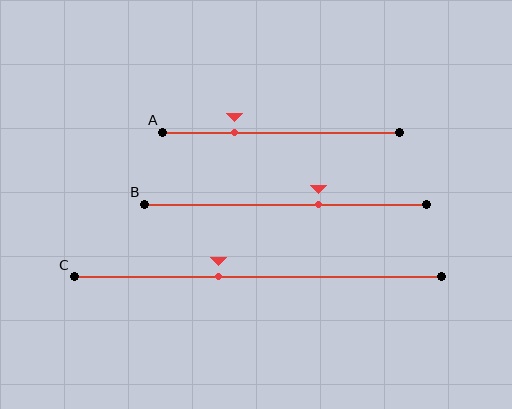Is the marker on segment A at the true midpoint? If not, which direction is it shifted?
No, the marker on segment A is shifted to the left by about 20% of the segment length.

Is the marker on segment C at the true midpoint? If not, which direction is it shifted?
No, the marker on segment C is shifted to the left by about 11% of the segment length.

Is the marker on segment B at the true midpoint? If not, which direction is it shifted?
No, the marker on segment B is shifted to the right by about 12% of the segment length.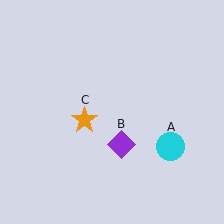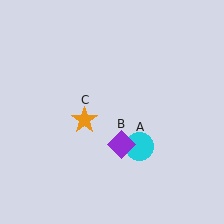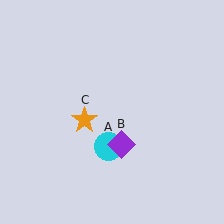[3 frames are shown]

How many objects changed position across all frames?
1 object changed position: cyan circle (object A).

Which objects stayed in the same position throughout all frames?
Purple diamond (object B) and orange star (object C) remained stationary.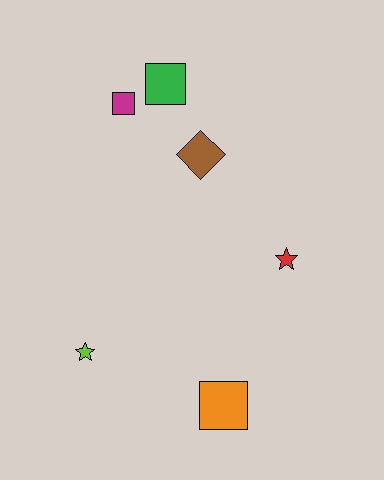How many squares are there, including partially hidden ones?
There are 3 squares.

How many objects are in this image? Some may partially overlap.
There are 6 objects.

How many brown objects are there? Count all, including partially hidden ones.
There is 1 brown object.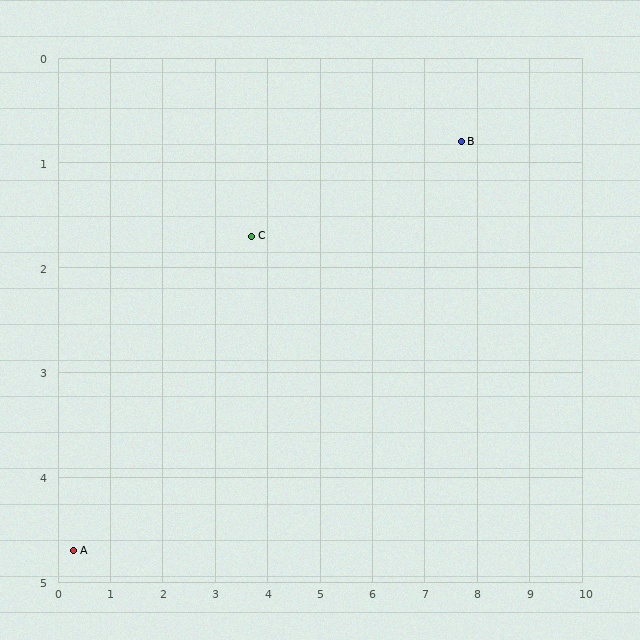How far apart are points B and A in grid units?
Points B and A are about 8.4 grid units apart.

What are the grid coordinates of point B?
Point B is at approximately (7.7, 0.8).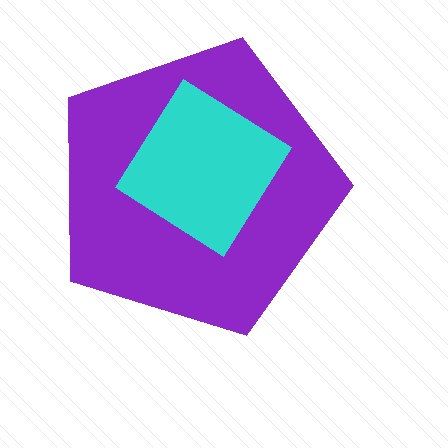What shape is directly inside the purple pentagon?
The cyan diamond.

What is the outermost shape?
The purple pentagon.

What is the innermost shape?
The cyan diamond.